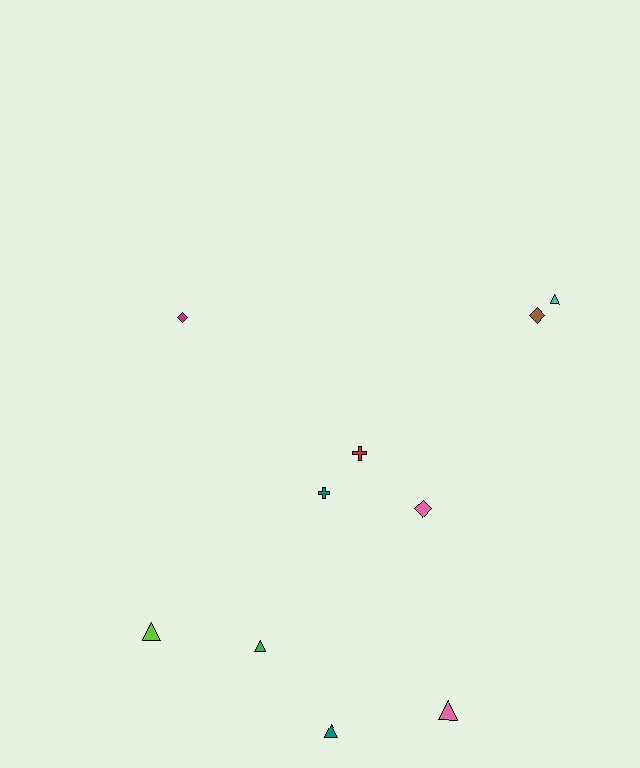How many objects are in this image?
There are 10 objects.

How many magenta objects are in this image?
There is 1 magenta object.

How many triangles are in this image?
There are 5 triangles.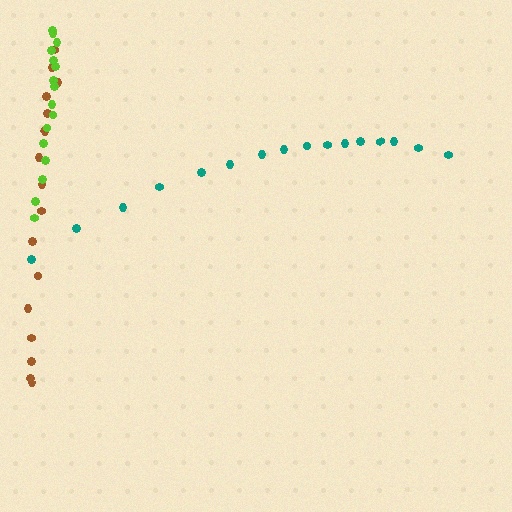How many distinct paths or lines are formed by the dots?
There are 3 distinct paths.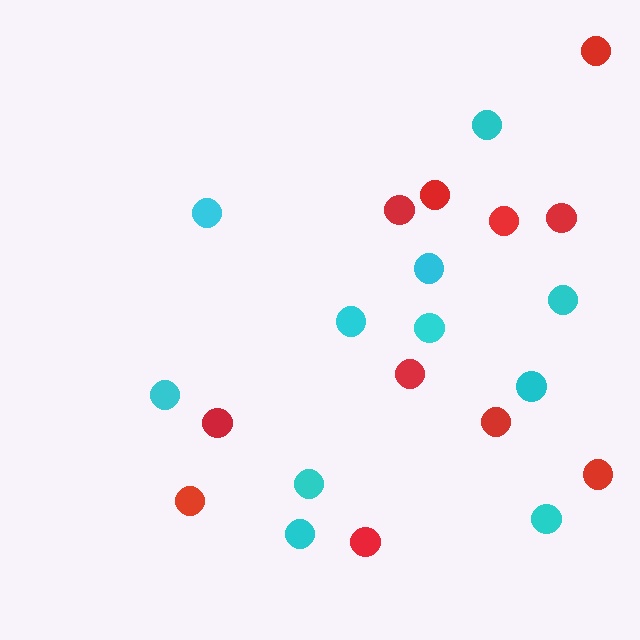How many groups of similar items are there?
There are 2 groups: one group of red circles (11) and one group of cyan circles (11).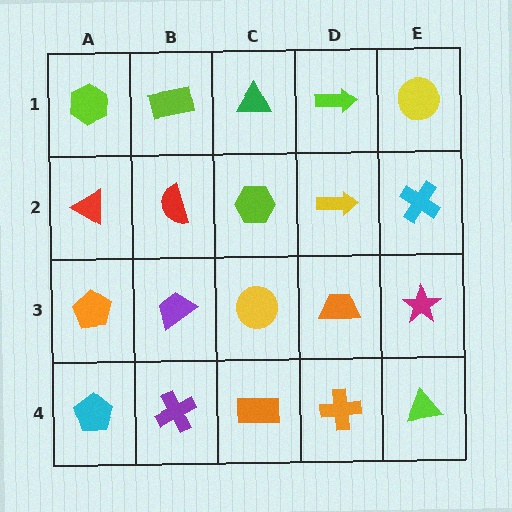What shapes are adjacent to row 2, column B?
A lime rectangle (row 1, column B), a purple trapezoid (row 3, column B), a red triangle (row 2, column A), a lime hexagon (row 2, column C).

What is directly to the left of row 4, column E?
An orange cross.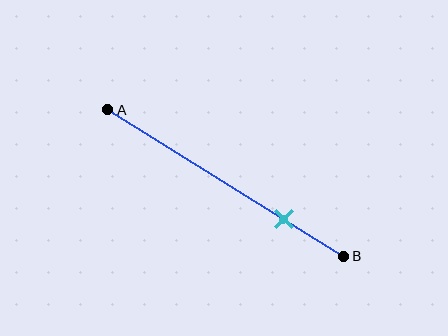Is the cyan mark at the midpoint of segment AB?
No, the mark is at about 75% from A, not at the 50% midpoint.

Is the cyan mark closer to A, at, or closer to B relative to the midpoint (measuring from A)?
The cyan mark is closer to point B than the midpoint of segment AB.